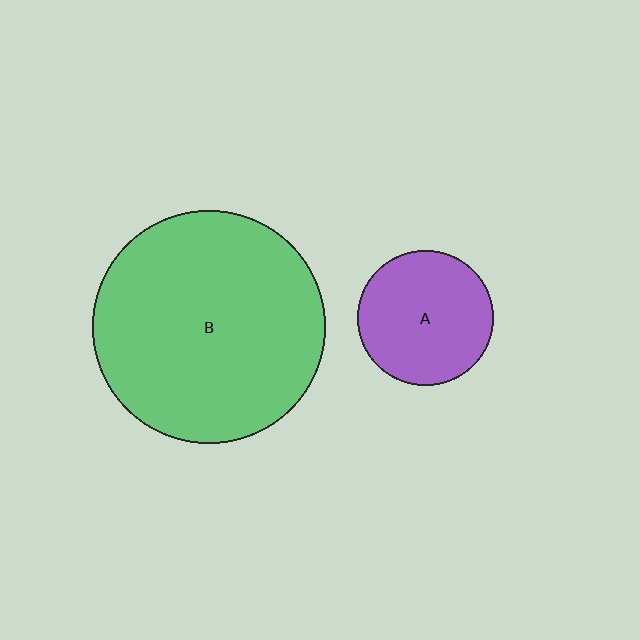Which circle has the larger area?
Circle B (green).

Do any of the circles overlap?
No, none of the circles overlap.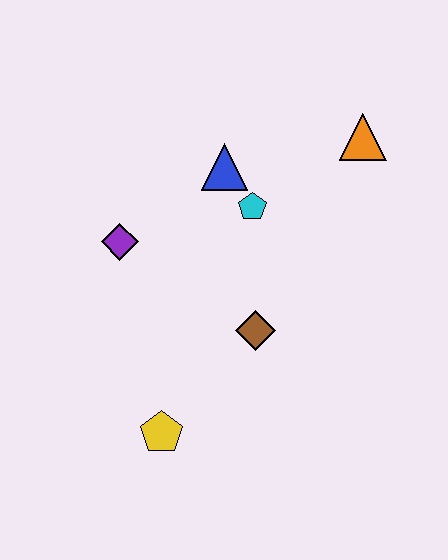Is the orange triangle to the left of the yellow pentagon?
No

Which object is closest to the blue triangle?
The cyan pentagon is closest to the blue triangle.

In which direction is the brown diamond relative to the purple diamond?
The brown diamond is to the right of the purple diamond.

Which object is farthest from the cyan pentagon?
The yellow pentagon is farthest from the cyan pentagon.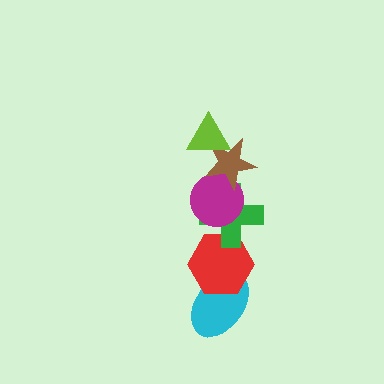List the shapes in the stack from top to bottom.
From top to bottom: the lime triangle, the brown star, the magenta circle, the green cross, the red hexagon, the cyan ellipse.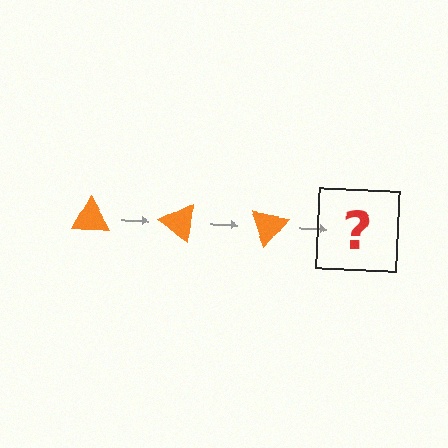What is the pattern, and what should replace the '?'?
The pattern is that the triangle rotates 35 degrees each step. The '?' should be an orange triangle rotated 105 degrees.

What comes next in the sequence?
The next element should be an orange triangle rotated 105 degrees.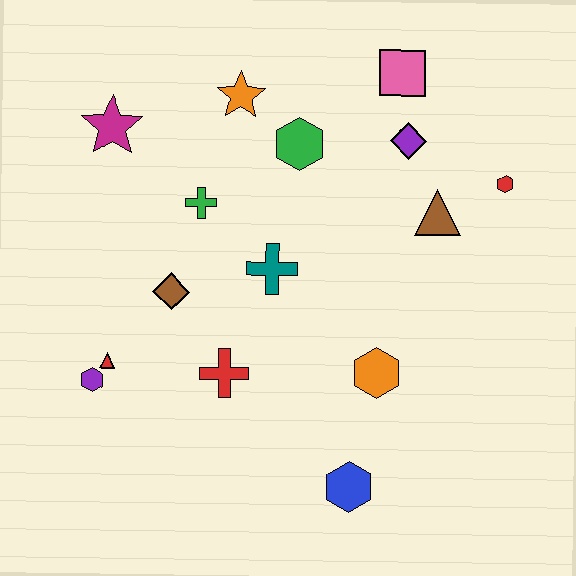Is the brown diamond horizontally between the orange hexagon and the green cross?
No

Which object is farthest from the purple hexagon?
The red hexagon is farthest from the purple hexagon.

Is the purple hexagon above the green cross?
No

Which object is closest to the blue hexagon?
The orange hexagon is closest to the blue hexagon.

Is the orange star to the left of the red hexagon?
Yes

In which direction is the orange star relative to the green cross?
The orange star is above the green cross.